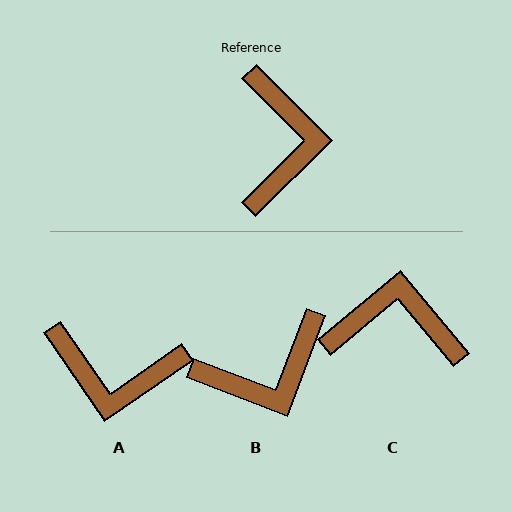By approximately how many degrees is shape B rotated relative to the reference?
Approximately 66 degrees clockwise.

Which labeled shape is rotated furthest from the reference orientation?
A, about 100 degrees away.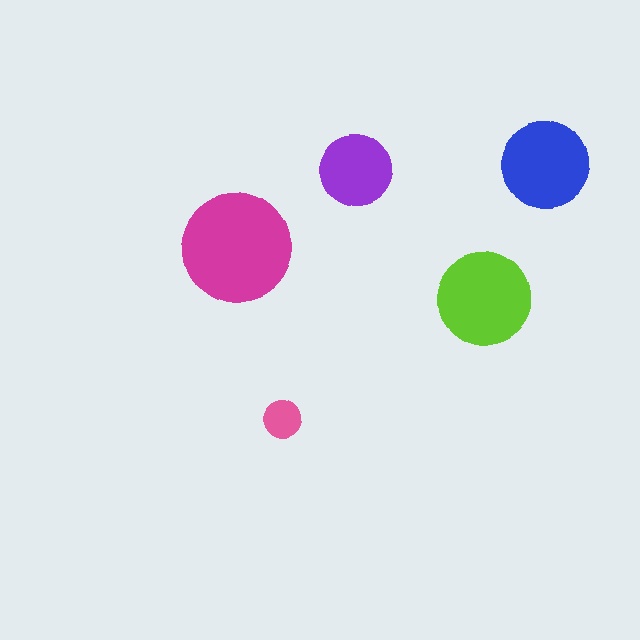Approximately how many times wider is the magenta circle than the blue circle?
About 1.5 times wider.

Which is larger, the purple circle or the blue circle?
The blue one.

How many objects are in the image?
There are 5 objects in the image.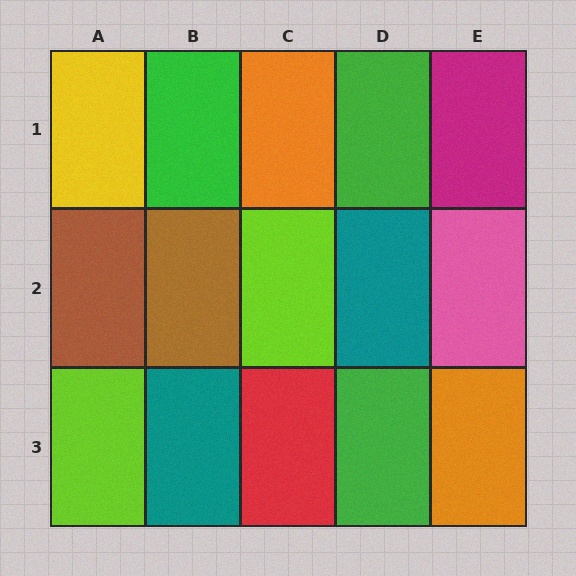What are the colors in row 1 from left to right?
Yellow, green, orange, green, magenta.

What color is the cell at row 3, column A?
Lime.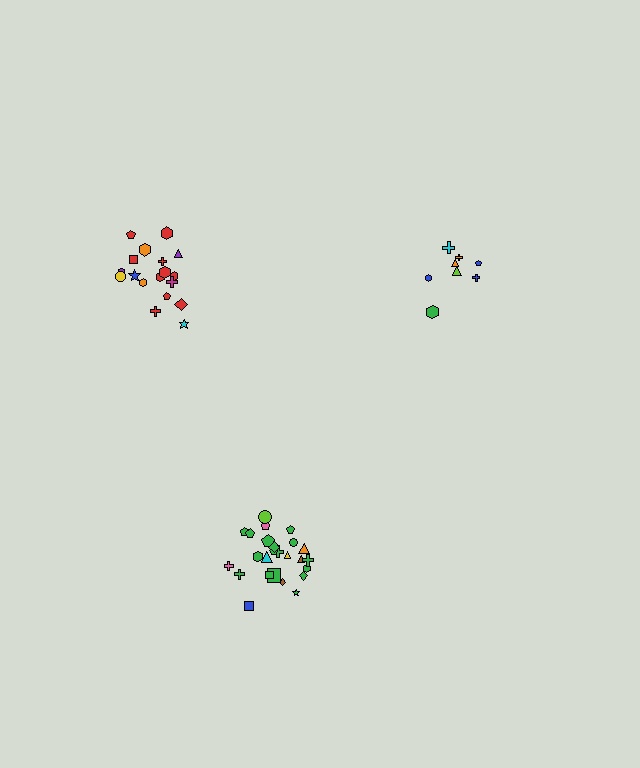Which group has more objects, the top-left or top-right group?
The top-left group.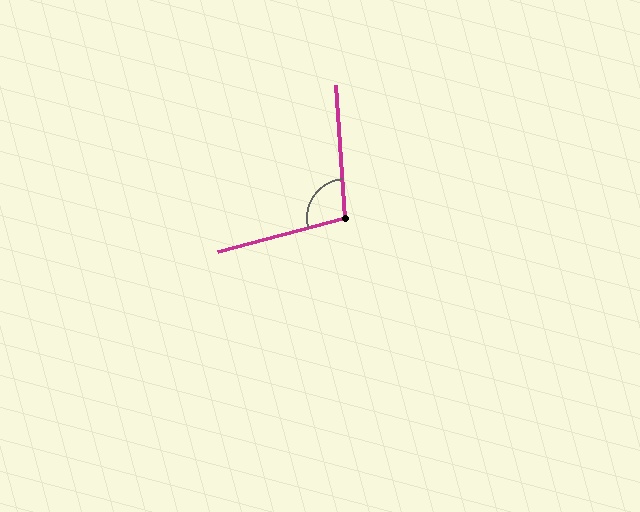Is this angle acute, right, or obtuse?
It is obtuse.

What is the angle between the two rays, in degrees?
Approximately 101 degrees.